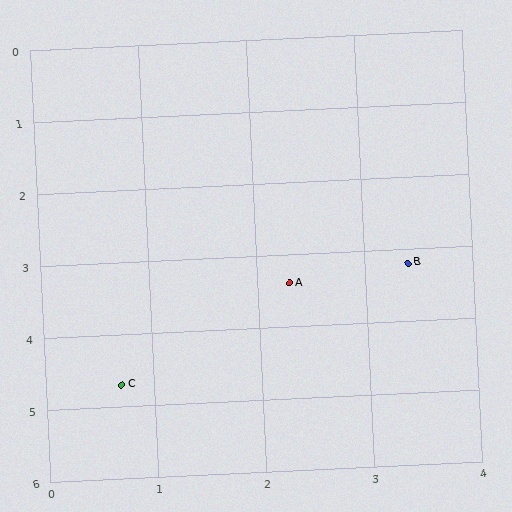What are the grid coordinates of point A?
Point A is at approximately (2.3, 3.4).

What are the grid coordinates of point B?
Point B is at approximately (3.4, 3.2).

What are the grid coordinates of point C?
Point C is at approximately (0.7, 4.7).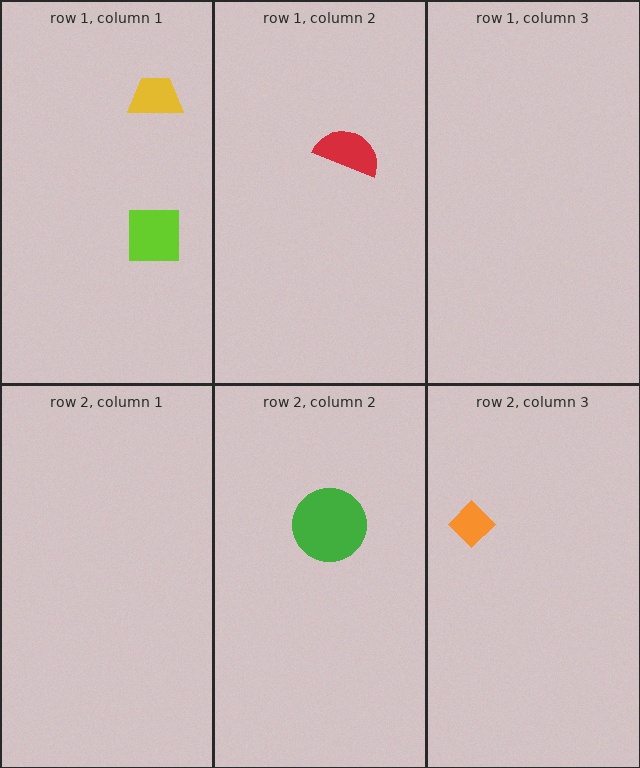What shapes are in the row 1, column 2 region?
The red semicircle.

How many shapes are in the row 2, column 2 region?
1.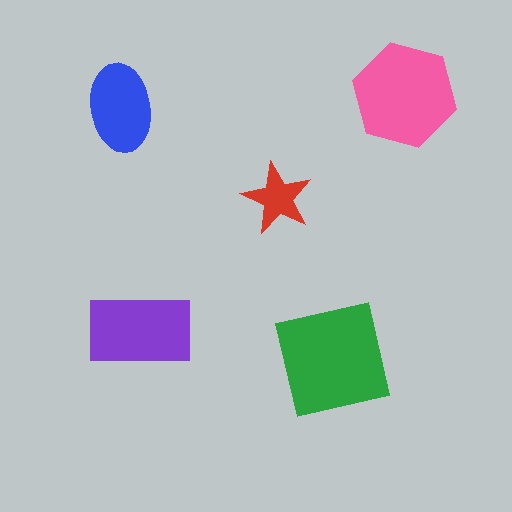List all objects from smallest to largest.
The red star, the blue ellipse, the purple rectangle, the pink hexagon, the green square.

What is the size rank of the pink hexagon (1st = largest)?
2nd.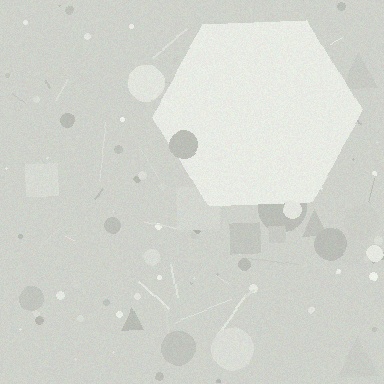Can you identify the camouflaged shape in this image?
The camouflaged shape is a hexagon.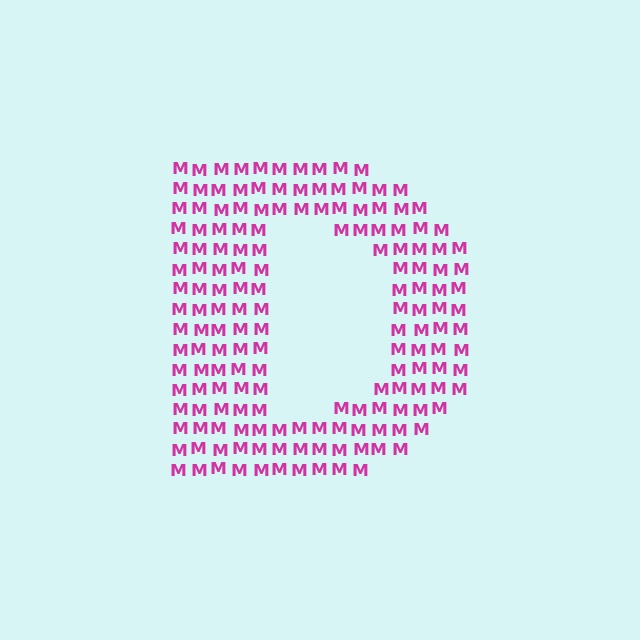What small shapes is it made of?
It is made of small letter M's.